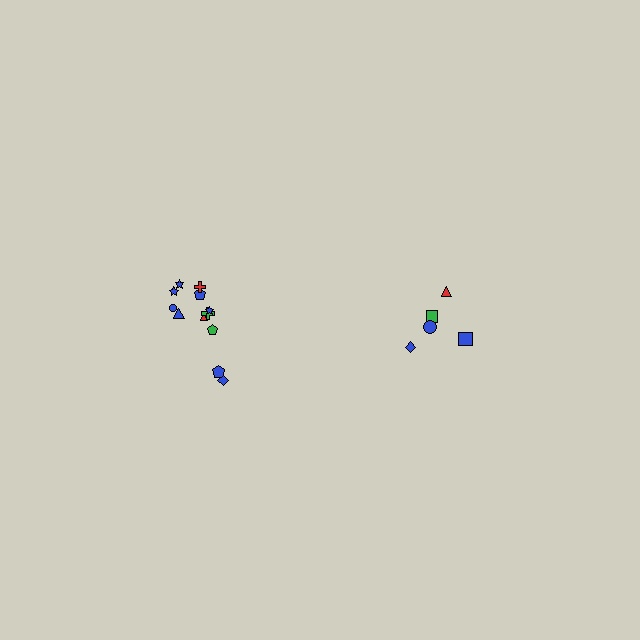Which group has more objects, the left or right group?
The left group.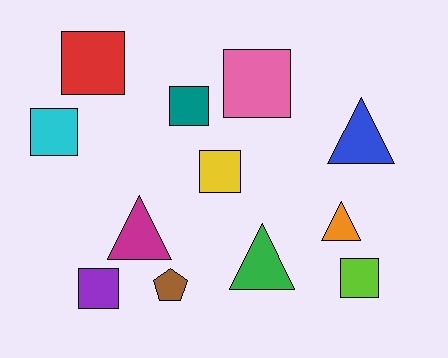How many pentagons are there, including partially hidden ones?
There is 1 pentagon.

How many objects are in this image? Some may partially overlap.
There are 12 objects.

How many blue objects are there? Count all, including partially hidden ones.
There is 1 blue object.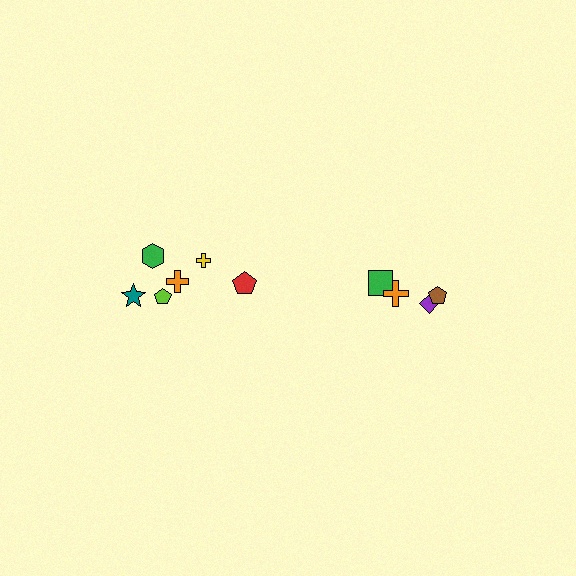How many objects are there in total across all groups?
There are 10 objects.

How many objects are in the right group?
There are 4 objects.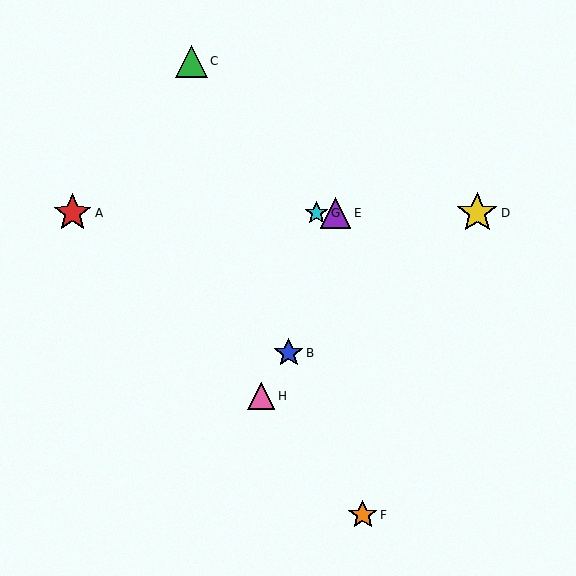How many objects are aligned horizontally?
4 objects (A, D, E, G) are aligned horizontally.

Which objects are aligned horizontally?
Objects A, D, E, G are aligned horizontally.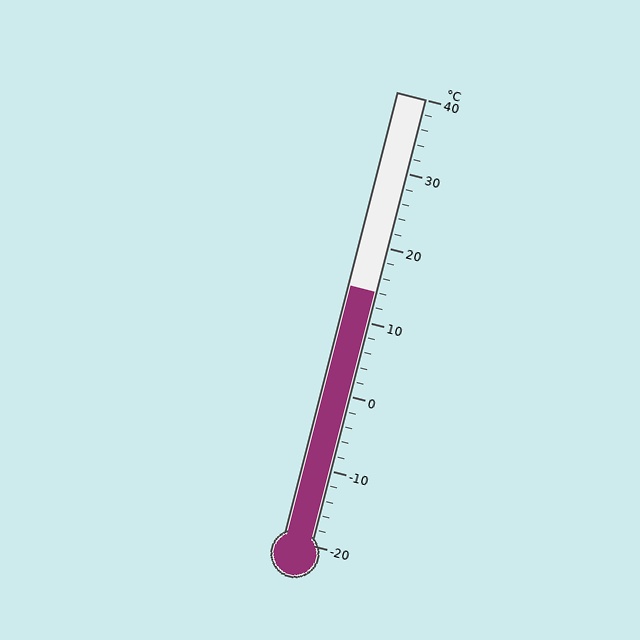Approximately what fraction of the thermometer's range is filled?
The thermometer is filled to approximately 55% of its range.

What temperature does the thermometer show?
The thermometer shows approximately 14°C.